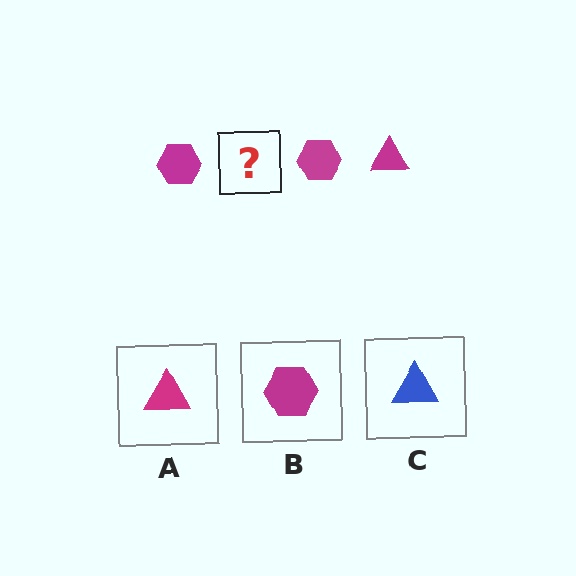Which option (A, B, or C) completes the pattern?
A.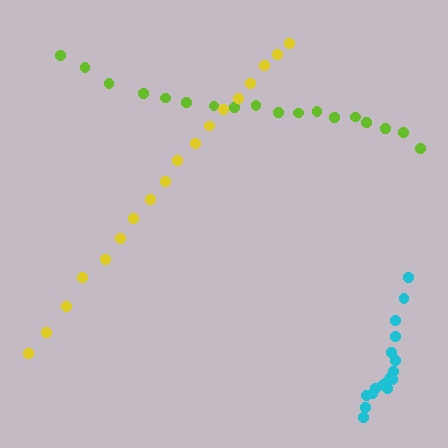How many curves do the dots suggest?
There are 3 distinct paths.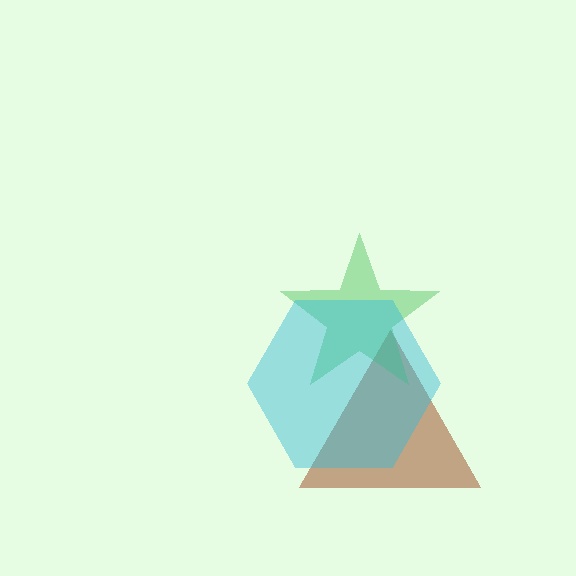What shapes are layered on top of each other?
The layered shapes are: a brown triangle, a green star, a cyan hexagon.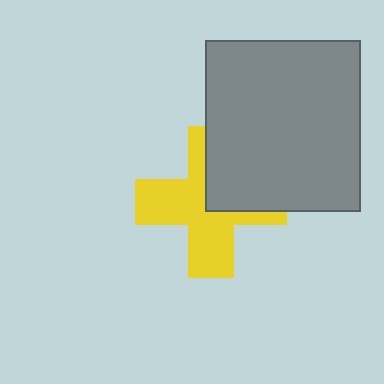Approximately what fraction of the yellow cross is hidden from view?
Roughly 35% of the yellow cross is hidden behind the gray rectangle.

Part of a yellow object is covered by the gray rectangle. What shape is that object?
It is a cross.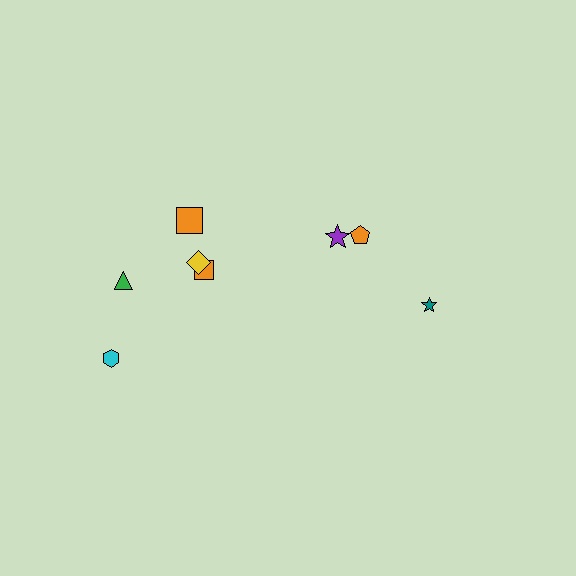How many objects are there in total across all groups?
There are 8 objects.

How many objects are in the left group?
There are 5 objects.